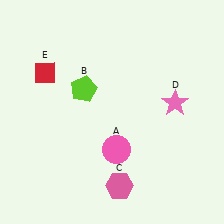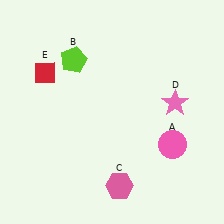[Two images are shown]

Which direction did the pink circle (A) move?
The pink circle (A) moved right.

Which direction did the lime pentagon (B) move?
The lime pentagon (B) moved up.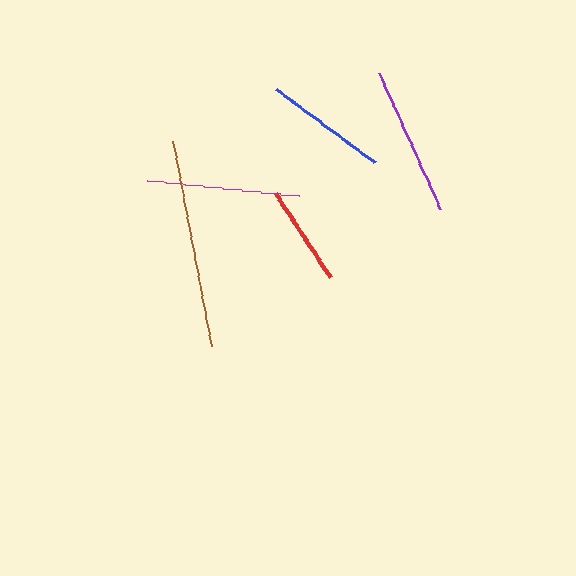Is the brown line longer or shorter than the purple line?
The brown line is longer than the purple line.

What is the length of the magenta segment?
The magenta segment is approximately 152 pixels long.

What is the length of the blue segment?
The blue segment is approximately 123 pixels long.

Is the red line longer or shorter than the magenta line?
The magenta line is longer than the red line.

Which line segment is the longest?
The brown line is the longest at approximately 209 pixels.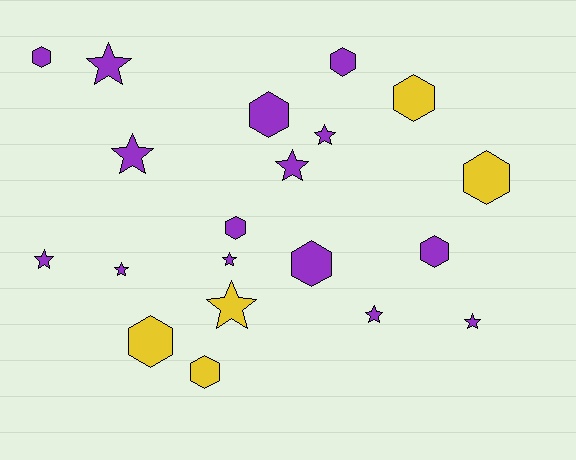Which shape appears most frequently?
Star, with 10 objects.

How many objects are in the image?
There are 20 objects.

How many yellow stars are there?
There is 1 yellow star.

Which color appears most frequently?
Purple, with 15 objects.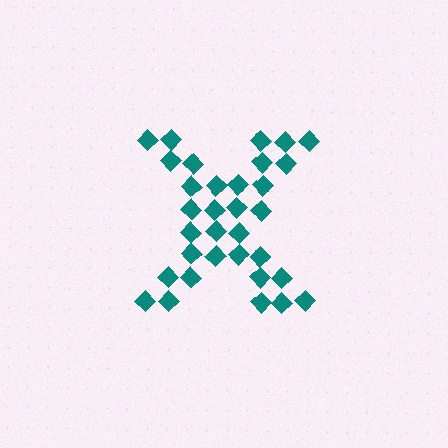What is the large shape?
The large shape is the letter X.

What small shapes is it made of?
It is made of small diamonds.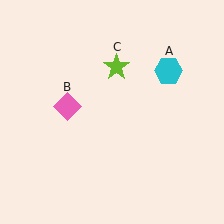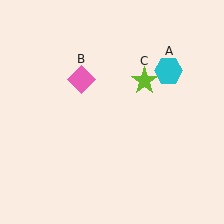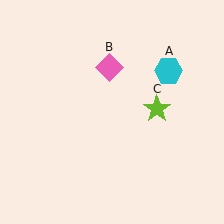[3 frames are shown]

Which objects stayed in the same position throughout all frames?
Cyan hexagon (object A) remained stationary.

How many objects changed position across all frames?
2 objects changed position: pink diamond (object B), lime star (object C).